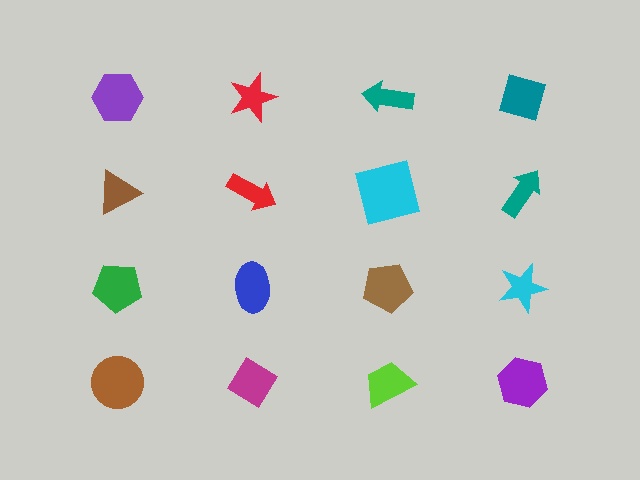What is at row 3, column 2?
A blue ellipse.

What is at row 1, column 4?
A teal diamond.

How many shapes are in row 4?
4 shapes.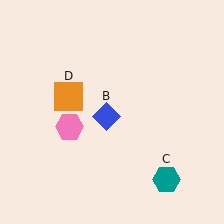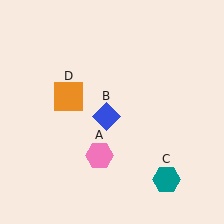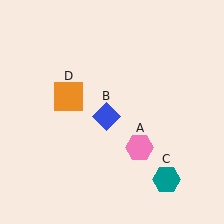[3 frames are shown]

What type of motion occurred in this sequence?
The pink hexagon (object A) rotated counterclockwise around the center of the scene.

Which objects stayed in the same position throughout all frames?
Blue diamond (object B) and teal hexagon (object C) and orange square (object D) remained stationary.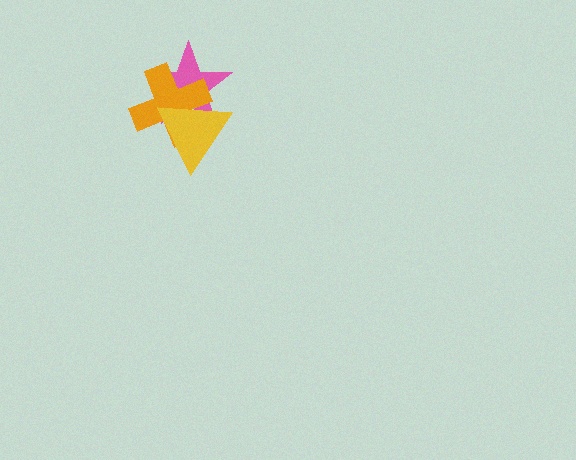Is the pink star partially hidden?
Yes, it is partially covered by another shape.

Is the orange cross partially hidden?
Yes, it is partially covered by another shape.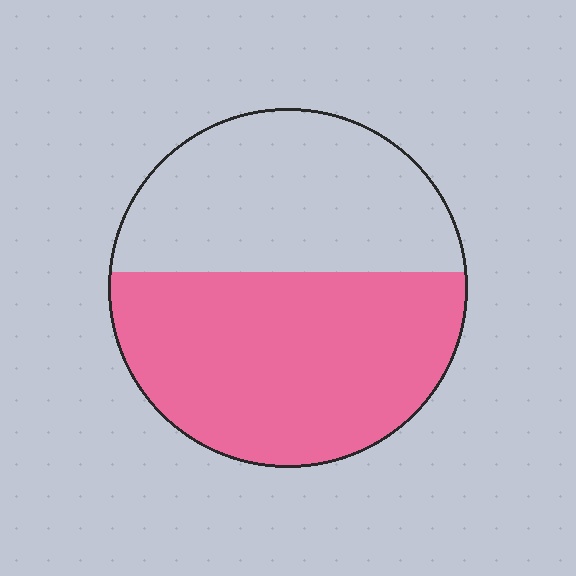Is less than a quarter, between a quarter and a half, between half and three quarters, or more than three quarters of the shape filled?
Between half and three quarters.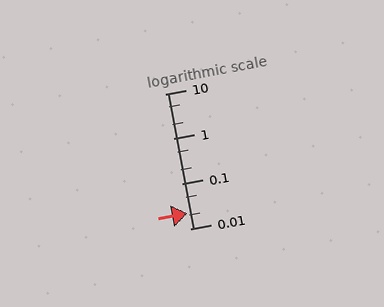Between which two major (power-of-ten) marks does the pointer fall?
The pointer is between 0.01 and 0.1.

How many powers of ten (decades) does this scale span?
The scale spans 3 decades, from 0.01 to 10.